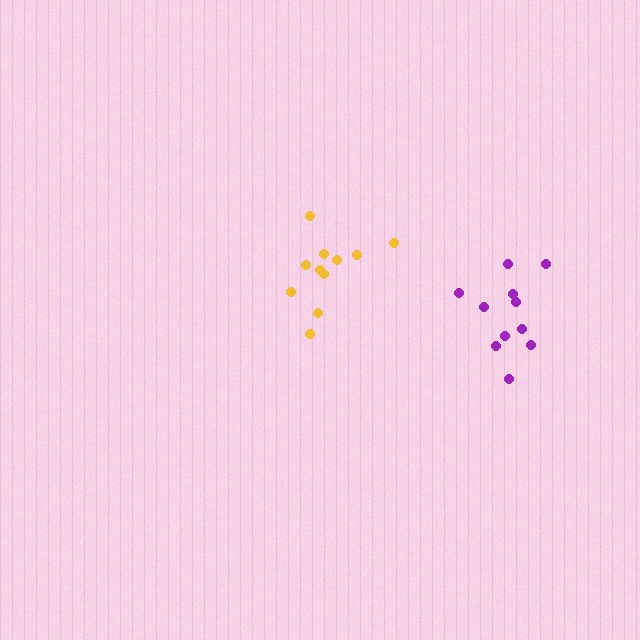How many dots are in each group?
Group 1: 11 dots, Group 2: 11 dots (22 total).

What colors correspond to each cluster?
The clusters are colored: yellow, purple.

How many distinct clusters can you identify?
There are 2 distinct clusters.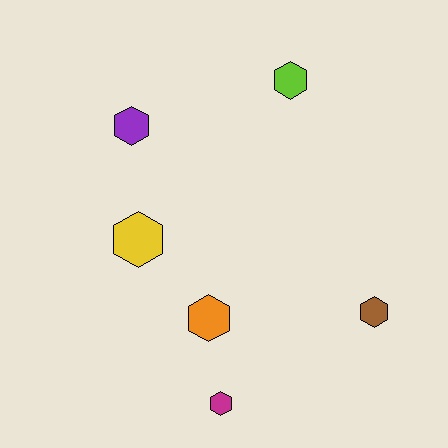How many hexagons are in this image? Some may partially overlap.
There are 6 hexagons.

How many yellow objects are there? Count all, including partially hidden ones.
There is 1 yellow object.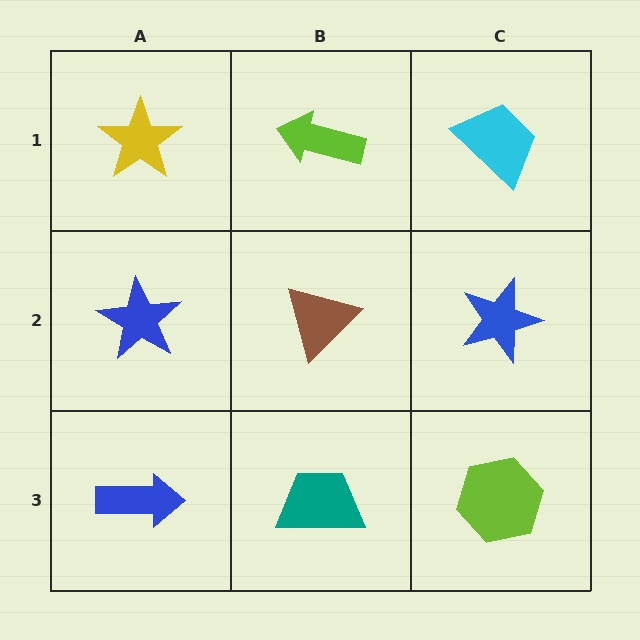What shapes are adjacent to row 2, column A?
A yellow star (row 1, column A), a blue arrow (row 3, column A), a brown triangle (row 2, column B).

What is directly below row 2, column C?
A lime hexagon.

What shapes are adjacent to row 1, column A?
A blue star (row 2, column A), a lime arrow (row 1, column B).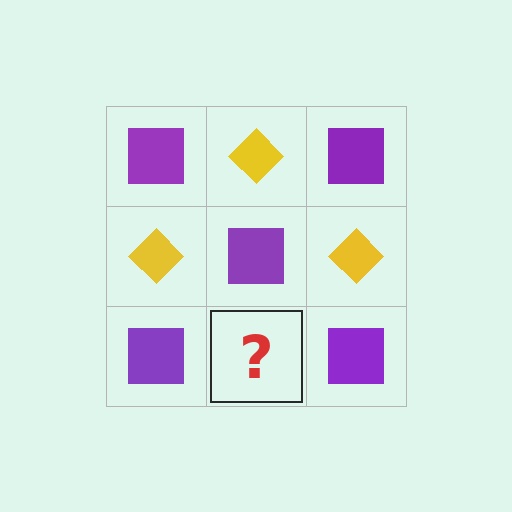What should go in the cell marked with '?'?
The missing cell should contain a yellow diamond.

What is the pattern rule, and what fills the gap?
The rule is that it alternates purple square and yellow diamond in a checkerboard pattern. The gap should be filled with a yellow diamond.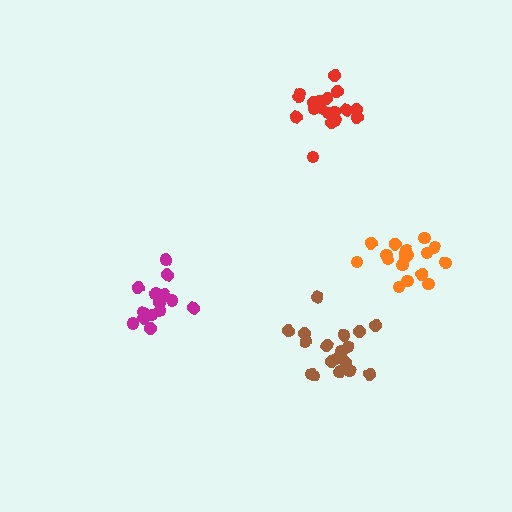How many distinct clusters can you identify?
There are 4 distinct clusters.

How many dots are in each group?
Group 1: 14 dots, Group 2: 18 dots, Group 3: 18 dots, Group 4: 18 dots (68 total).